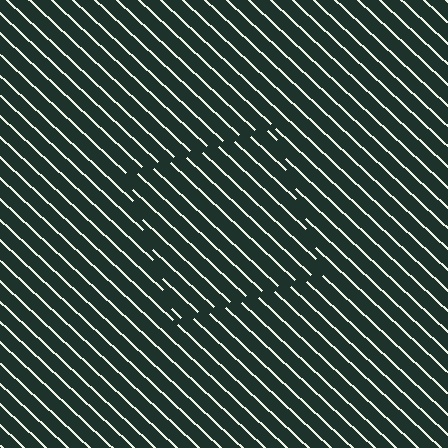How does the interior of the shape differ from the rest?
The interior of the shape contains the same grating, shifted by half a period — the contour is defined by the phase discontinuity where line-ends from the inner and outer gratings abut.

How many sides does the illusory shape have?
4 sides — the line-ends trace a square.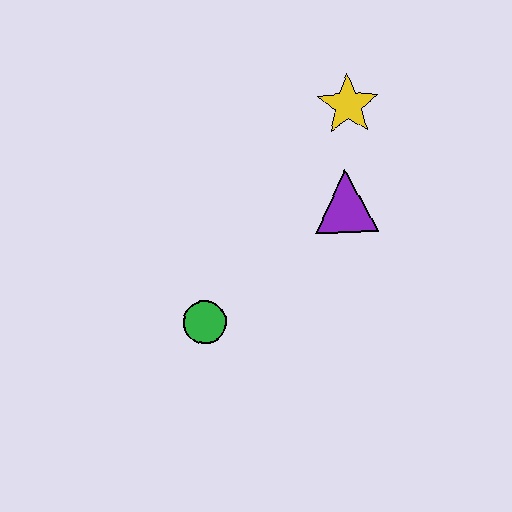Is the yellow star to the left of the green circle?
No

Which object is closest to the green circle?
The purple triangle is closest to the green circle.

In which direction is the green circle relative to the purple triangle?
The green circle is to the left of the purple triangle.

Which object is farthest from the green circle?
The yellow star is farthest from the green circle.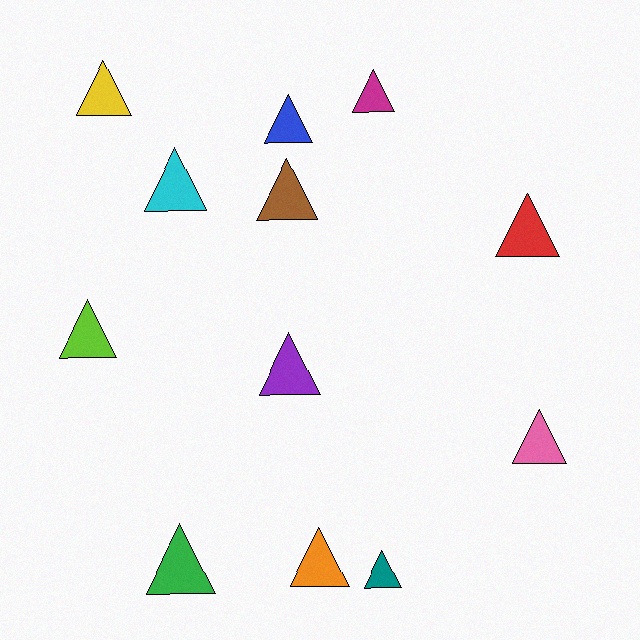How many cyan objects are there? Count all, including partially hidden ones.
There is 1 cyan object.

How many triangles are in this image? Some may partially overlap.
There are 12 triangles.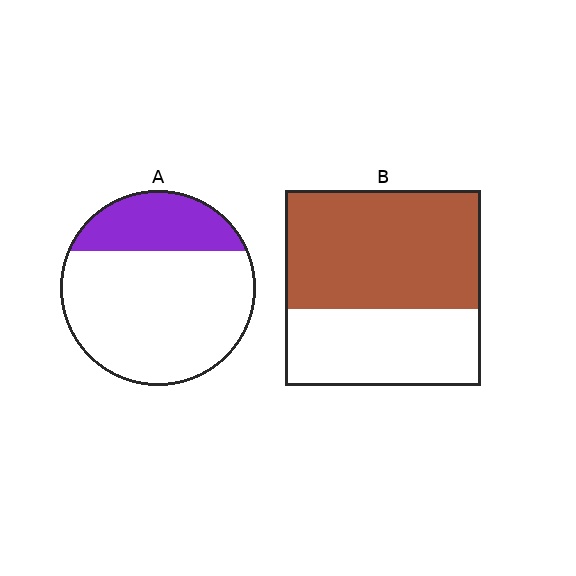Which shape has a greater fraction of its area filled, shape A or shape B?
Shape B.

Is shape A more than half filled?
No.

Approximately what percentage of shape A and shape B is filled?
A is approximately 25% and B is approximately 60%.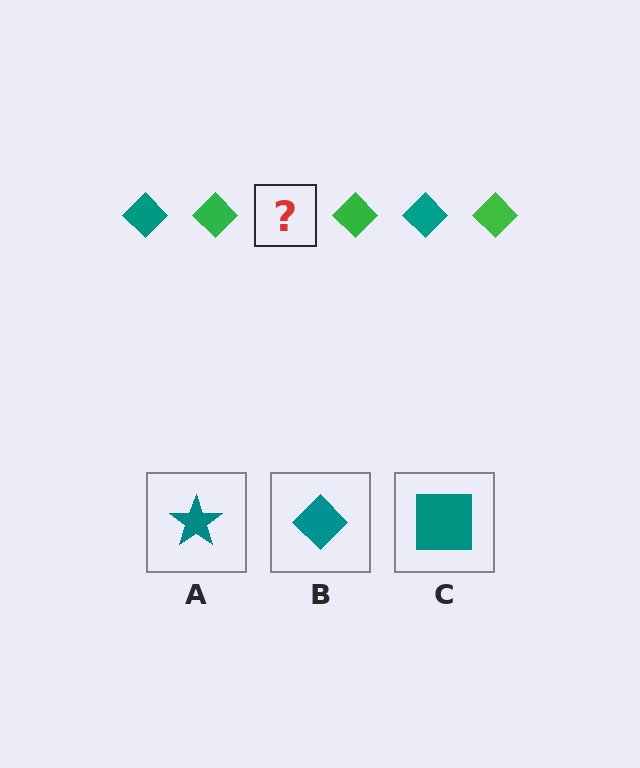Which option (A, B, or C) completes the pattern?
B.